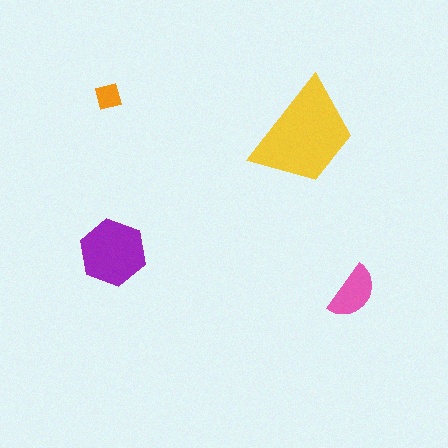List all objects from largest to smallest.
The yellow trapezoid, the purple hexagon, the pink semicircle, the orange square.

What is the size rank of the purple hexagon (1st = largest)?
2nd.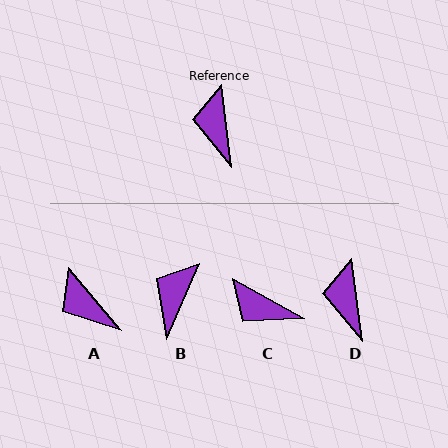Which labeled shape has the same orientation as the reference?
D.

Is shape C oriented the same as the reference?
No, it is off by about 54 degrees.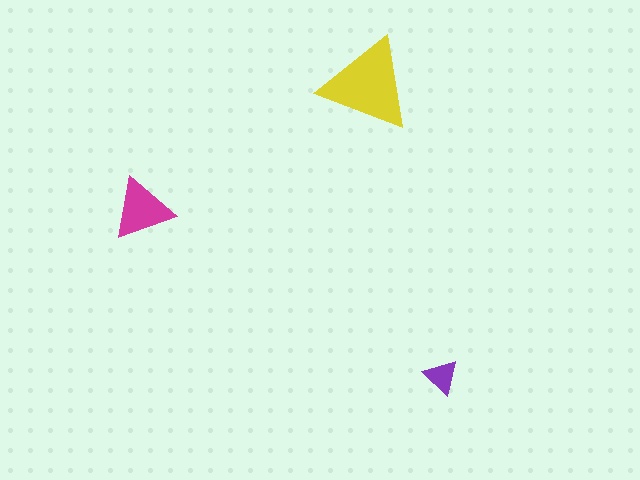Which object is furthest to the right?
The purple triangle is rightmost.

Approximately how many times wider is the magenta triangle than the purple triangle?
About 2 times wider.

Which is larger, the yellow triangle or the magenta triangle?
The yellow one.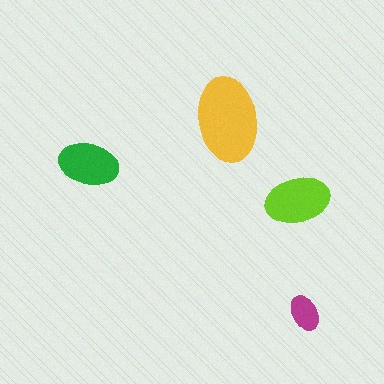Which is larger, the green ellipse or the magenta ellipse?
The green one.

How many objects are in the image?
There are 4 objects in the image.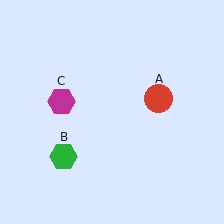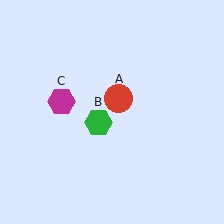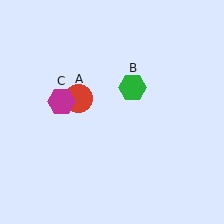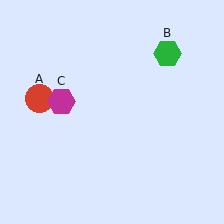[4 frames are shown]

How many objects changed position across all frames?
2 objects changed position: red circle (object A), green hexagon (object B).